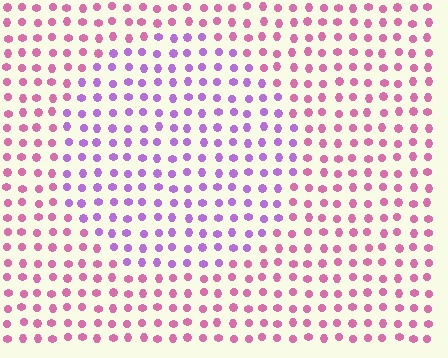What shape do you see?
I see a circle.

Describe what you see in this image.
The image is filled with small pink elements in a uniform arrangement. A circle-shaped region is visible where the elements are tinted to a slightly different hue, forming a subtle color boundary.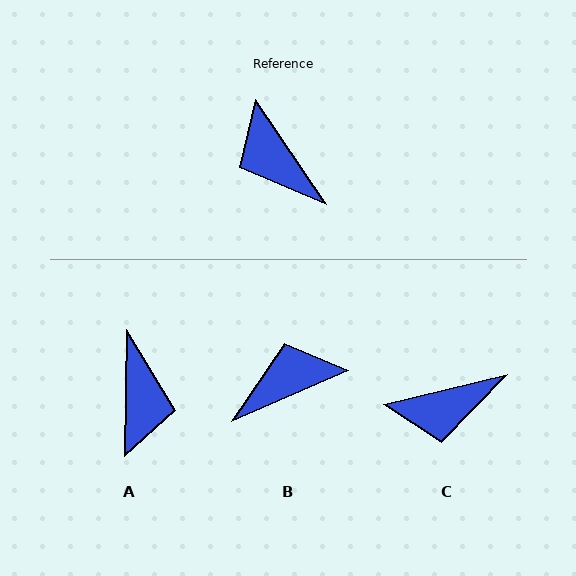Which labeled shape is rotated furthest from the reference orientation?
A, about 145 degrees away.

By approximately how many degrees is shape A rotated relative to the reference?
Approximately 145 degrees counter-clockwise.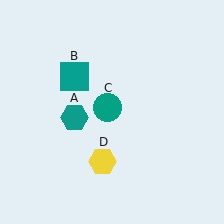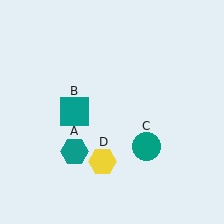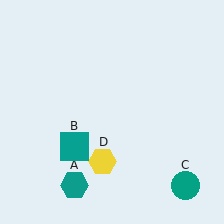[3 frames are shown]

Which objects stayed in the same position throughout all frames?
Yellow hexagon (object D) remained stationary.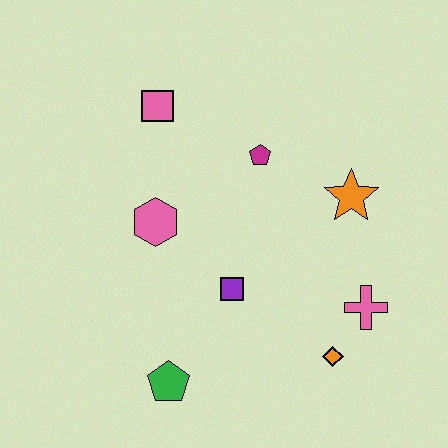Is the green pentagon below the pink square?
Yes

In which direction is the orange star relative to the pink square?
The orange star is to the right of the pink square.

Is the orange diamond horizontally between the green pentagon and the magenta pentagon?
No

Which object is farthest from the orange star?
The green pentagon is farthest from the orange star.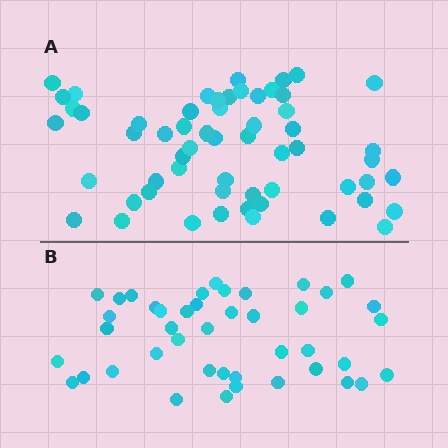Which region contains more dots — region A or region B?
Region A (the top region) has more dots.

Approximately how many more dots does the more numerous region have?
Region A has approximately 15 more dots than region B.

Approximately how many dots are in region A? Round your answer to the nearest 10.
About 60 dots. (The exact count is 58, which rounds to 60.)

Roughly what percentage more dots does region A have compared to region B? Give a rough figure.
About 35% more.